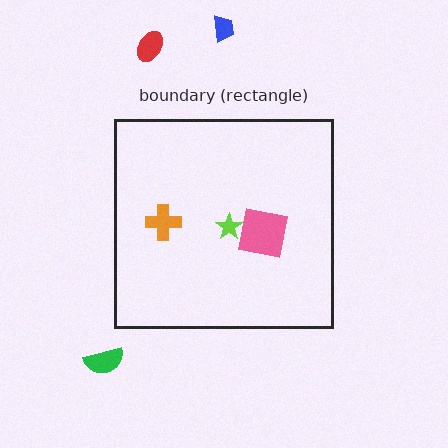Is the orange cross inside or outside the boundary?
Inside.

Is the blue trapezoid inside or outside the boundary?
Outside.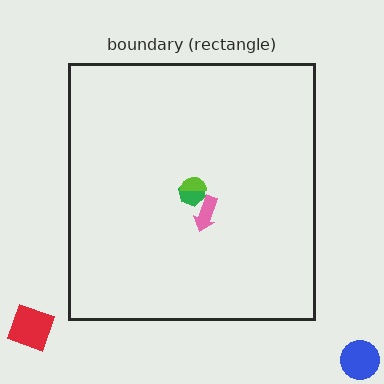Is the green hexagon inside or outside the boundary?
Inside.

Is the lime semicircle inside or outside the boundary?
Inside.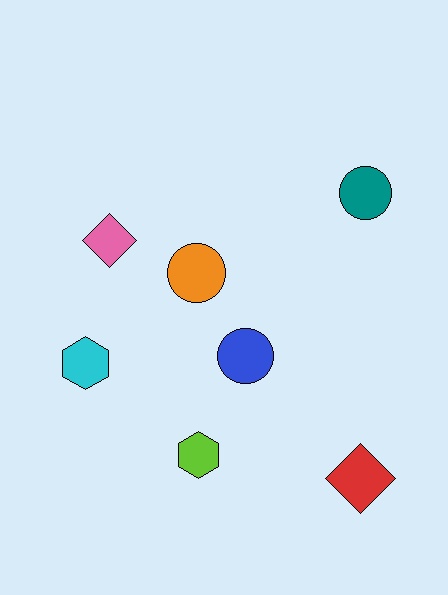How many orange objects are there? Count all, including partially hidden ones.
There is 1 orange object.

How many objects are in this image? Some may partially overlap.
There are 7 objects.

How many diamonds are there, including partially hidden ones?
There are 2 diamonds.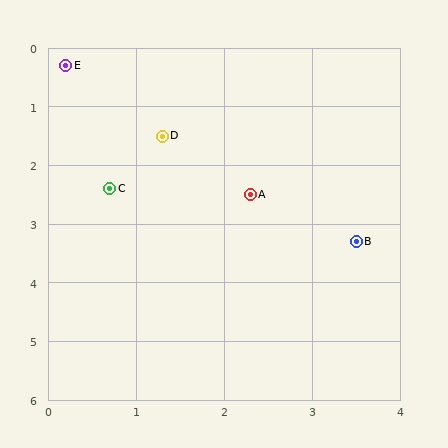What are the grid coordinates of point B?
Point B is at approximately (3.5, 3.3).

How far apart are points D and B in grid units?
Points D and B are about 2.8 grid units apart.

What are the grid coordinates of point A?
Point A is at approximately (2.3, 2.5).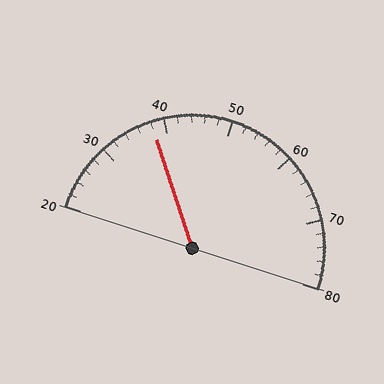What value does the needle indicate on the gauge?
The needle indicates approximately 38.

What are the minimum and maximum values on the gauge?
The gauge ranges from 20 to 80.